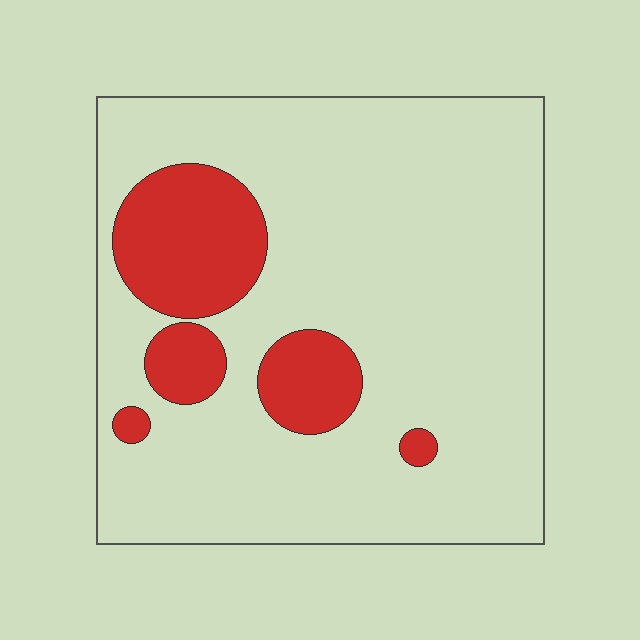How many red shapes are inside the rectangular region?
5.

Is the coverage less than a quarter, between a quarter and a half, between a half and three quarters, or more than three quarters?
Less than a quarter.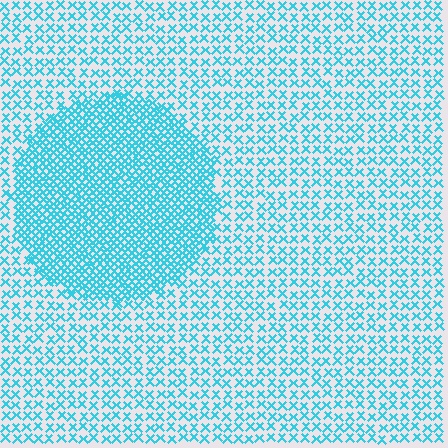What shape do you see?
I see a circle.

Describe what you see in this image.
The image contains small cyan elements arranged at two different densities. A circle-shaped region is visible where the elements are more densely packed than the surrounding area.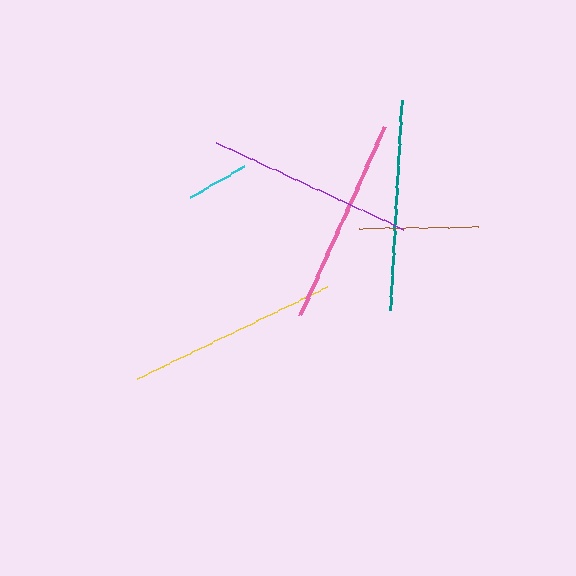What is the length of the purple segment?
The purple segment is approximately 206 pixels long.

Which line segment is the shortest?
The cyan line is the shortest at approximately 63 pixels.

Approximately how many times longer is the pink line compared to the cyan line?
The pink line is approximately 3.3 times the length of the cyan line.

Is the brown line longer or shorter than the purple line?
The purple line is longer than the brown line.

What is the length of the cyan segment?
The cyan segment is approximately 63 pixels long.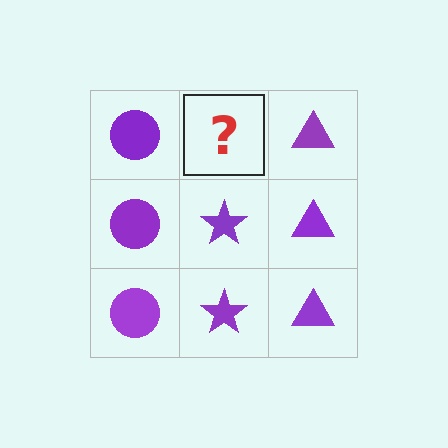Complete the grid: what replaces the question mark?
The question mark should be replaced with a purple star.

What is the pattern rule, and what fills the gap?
The rule is that each column has a consistent shape. The gap should be filled with a purple star.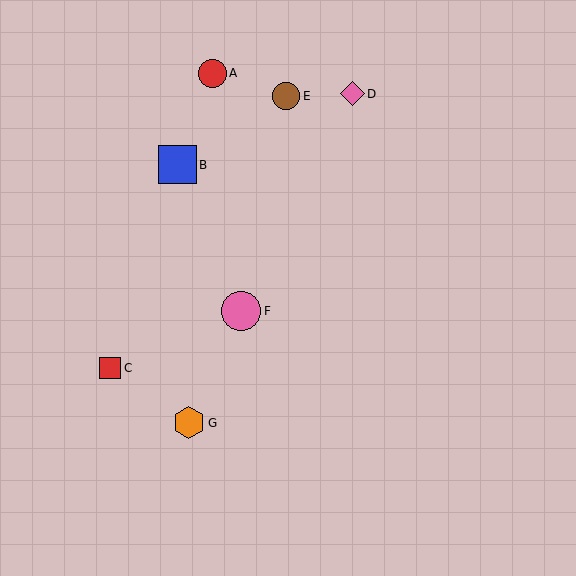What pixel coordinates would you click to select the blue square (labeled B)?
Click at (178, 165) to select the blue square B.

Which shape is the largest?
The pink circle (labeled F) is the largest.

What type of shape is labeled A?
Shape A is a red circle.